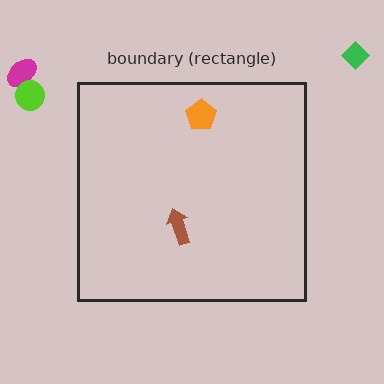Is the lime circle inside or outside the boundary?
Outside.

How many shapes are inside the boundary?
2 inside, 3 outside.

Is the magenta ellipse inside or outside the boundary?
Outside.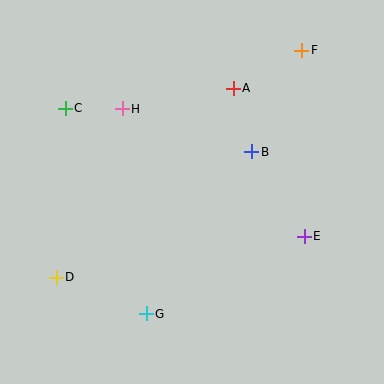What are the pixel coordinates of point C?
Point C is at (65, 108).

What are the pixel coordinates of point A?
Point A is at (233, 88).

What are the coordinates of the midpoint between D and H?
The midpoint between D and H is at (89, 193).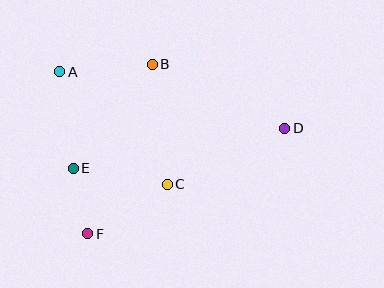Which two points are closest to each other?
Points E and F are closest to each other.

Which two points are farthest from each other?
Points A and D are farthest from each other.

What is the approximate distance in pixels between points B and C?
The distance between B and C is approximately 121 pixels.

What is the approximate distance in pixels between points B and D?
The distance between B and D is approximately 147 pixels.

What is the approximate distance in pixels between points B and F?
The distance between B and F is approximately 181 pixels.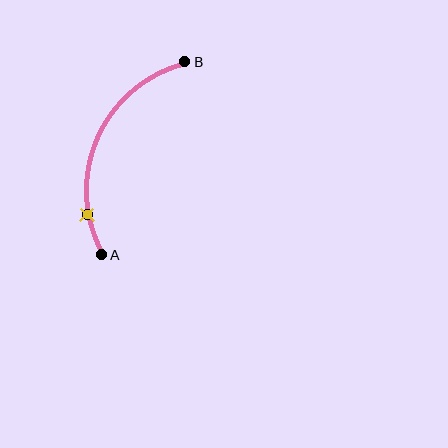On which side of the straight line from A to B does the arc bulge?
The arc bulges to the left of the straight line connecting A and B.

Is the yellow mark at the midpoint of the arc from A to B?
No. The yellow mark lies on the arc but is closer to endpoint A. The arc midpoint would be at the point on the curve equidistant along the arc from both A and B.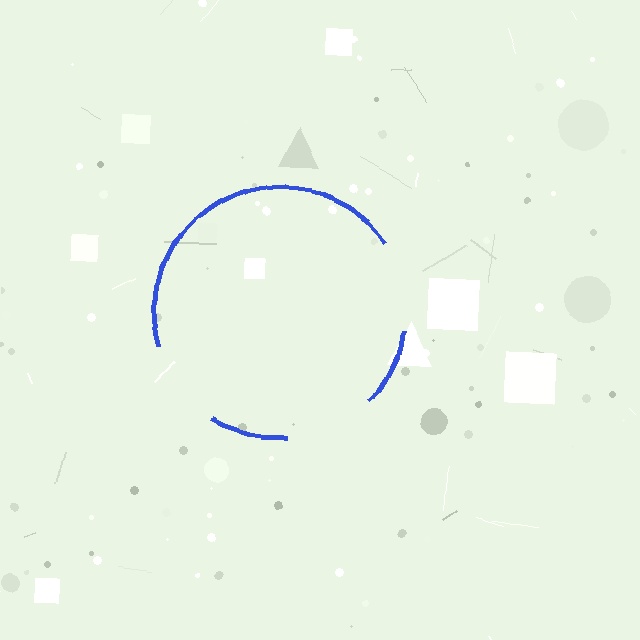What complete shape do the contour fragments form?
The contour fragments form a circle.